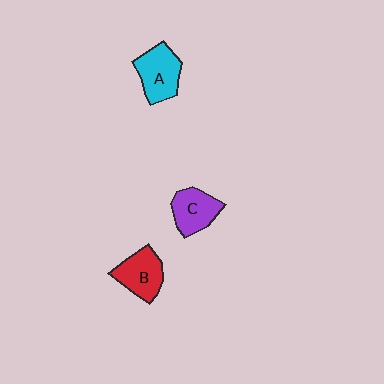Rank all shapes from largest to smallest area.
From largest to smallest: A (cyan), B (red), C (purple).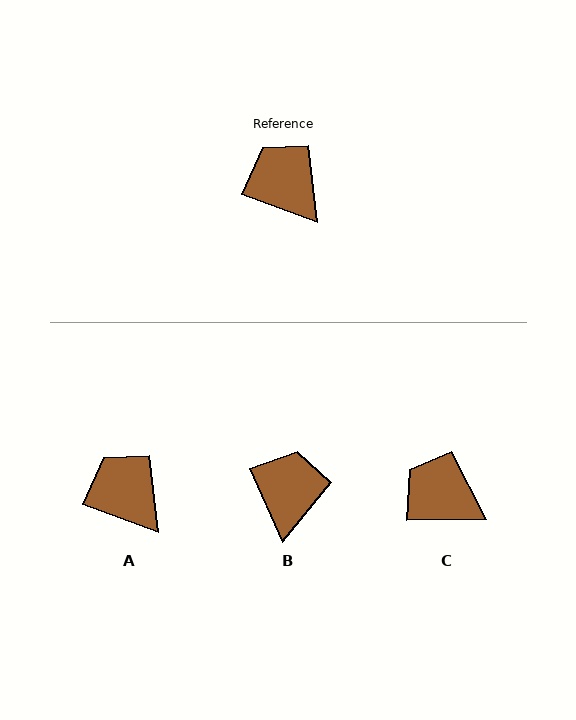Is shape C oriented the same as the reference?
No, it is off by about 21 degrees.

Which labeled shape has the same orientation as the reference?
A.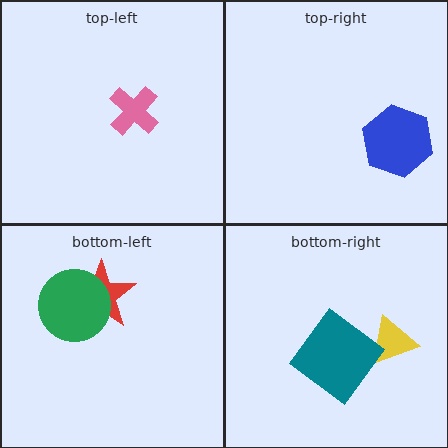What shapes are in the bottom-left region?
The red star, the green circle.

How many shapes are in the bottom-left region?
2.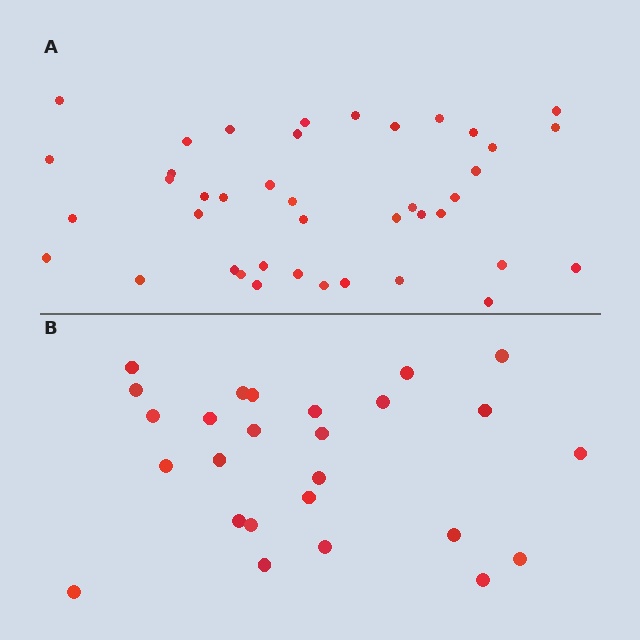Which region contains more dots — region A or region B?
Region A (the top region) has more dots.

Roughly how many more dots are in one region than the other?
Region A has approximately 15 more dots than region B.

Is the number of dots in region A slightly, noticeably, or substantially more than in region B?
Region A has substantially more. The ratio is roughly 1.6 to 1.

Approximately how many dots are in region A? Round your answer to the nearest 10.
About 40 dots. (The exact count is 41, which rounds to 40.)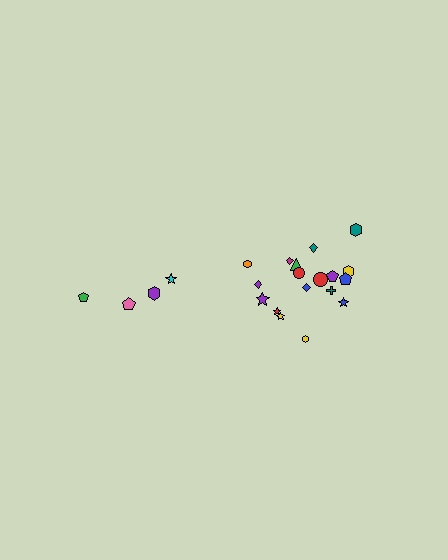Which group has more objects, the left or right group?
The right group.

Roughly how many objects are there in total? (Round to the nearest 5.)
Roughly 20 objects in total.